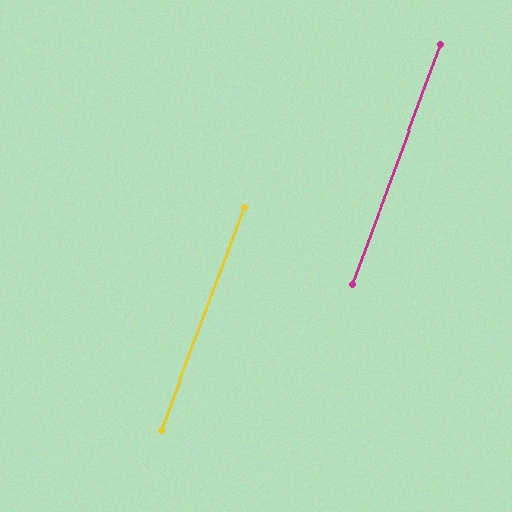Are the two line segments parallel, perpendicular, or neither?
Parallel — their directions differ by only 0.1°.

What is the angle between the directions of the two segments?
Approximately 0 degrees.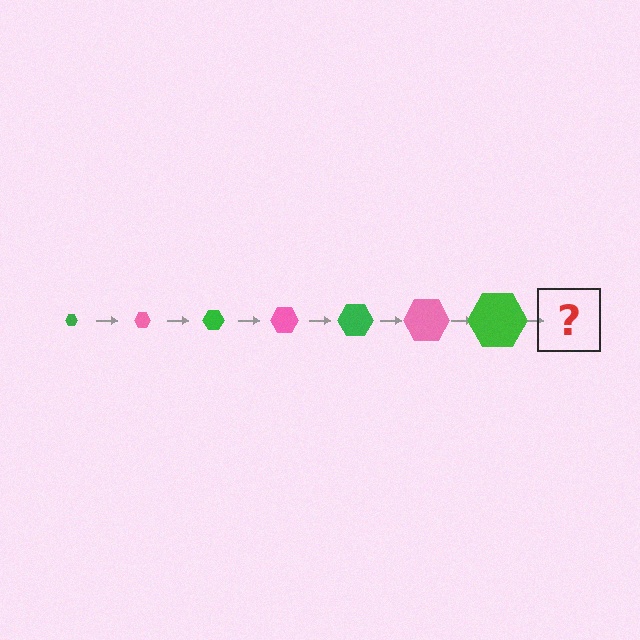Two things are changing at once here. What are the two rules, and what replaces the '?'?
The two rules are that the hexagon grows larger each step and the color cycles through green and pink. The '?' should be a pink hexagon, larger than the previous one.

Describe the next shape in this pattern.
It should be a pink hexagon, larger than the previous one.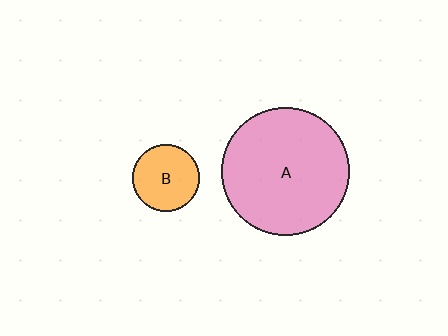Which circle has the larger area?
Circle A (pink).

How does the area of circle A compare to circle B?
Approximately 3.6 times.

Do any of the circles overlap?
No, none of the circles overlap.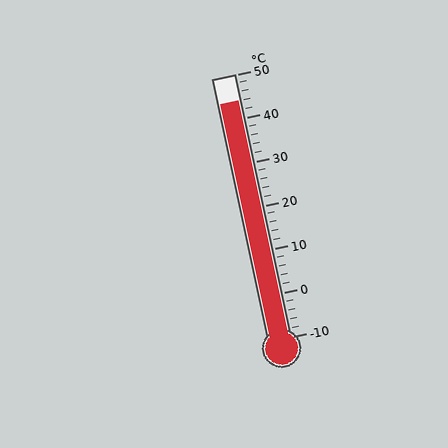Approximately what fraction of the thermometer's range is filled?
The thermometer is filled to approximately 90% of its range.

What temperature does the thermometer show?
The thermometer shows approximately 44°C.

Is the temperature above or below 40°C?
The temperature is above 40°C.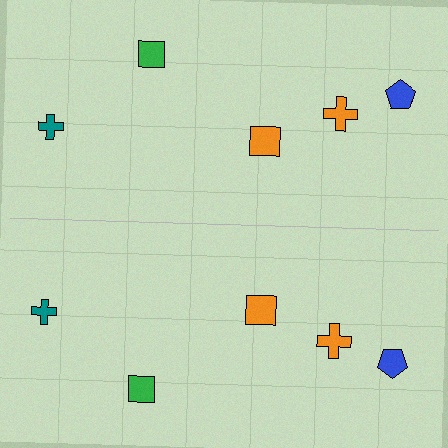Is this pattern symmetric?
Yes, this pattern has bilateral (reflection) symmetry.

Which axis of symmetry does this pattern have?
The pattern has a horizontal axis of symmetry running through the center of the image.